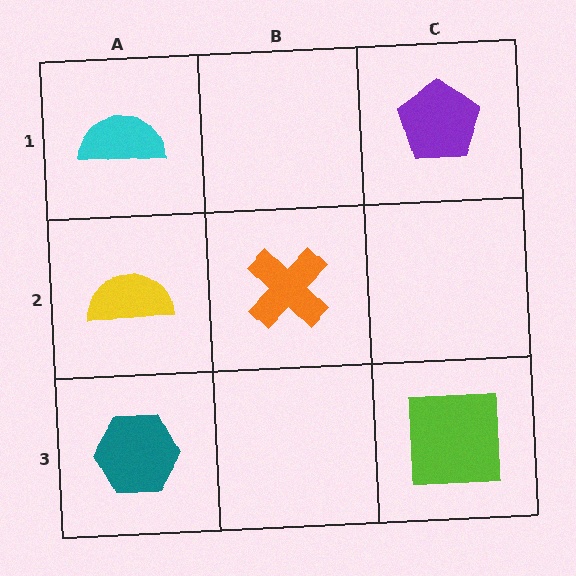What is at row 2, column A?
A yellow semicircle.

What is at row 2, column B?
An orange cross.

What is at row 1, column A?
A cyan semicircle.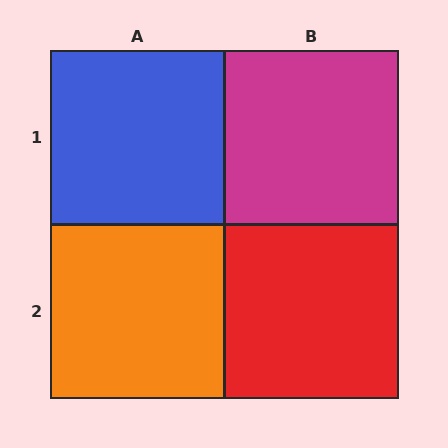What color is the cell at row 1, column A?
Blue.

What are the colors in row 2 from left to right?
Orange, red.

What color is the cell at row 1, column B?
Magenta.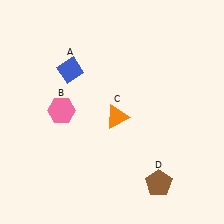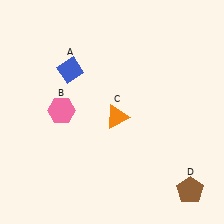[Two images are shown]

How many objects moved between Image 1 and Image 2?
1 object moved between the two images.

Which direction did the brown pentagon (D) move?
The brown pentagon (D) moved right.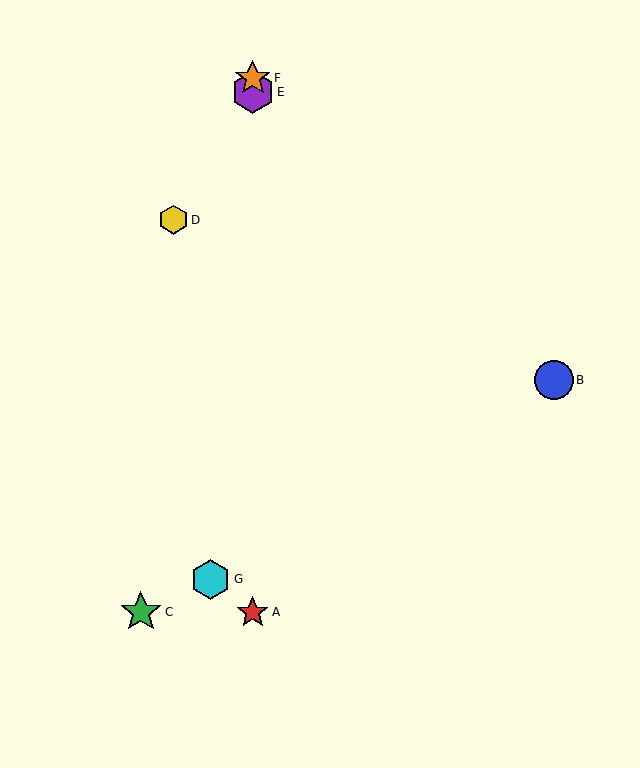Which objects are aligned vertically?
Objects A, E, F are aligned vertically.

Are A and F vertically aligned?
Yes, both are at x≈253.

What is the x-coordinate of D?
Object D is at x≈174.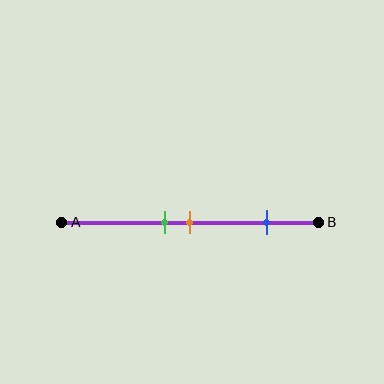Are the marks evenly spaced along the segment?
No, the marks are not evenly spaced.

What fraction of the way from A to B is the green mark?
The green mark is approximately 40% (0.4) of the way from A to B.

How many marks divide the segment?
There are 3 marks dividing the segment.